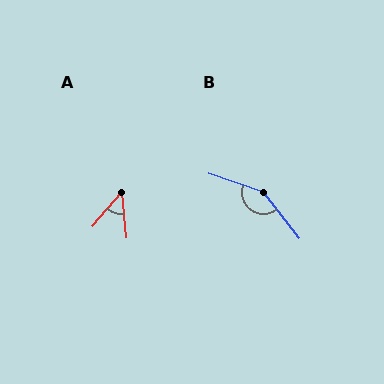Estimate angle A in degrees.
Approximately 46 degrees.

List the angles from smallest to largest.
A (46°), B (146°).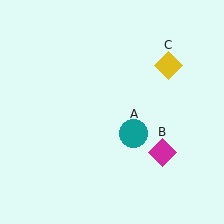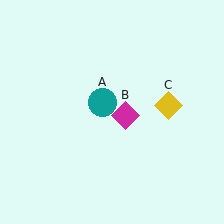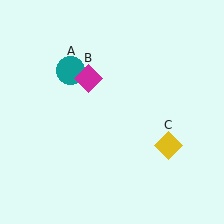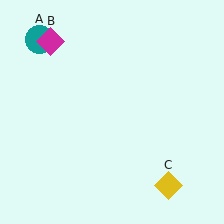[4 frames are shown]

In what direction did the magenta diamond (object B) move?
The magenta diamond (object B) moved up and to the left.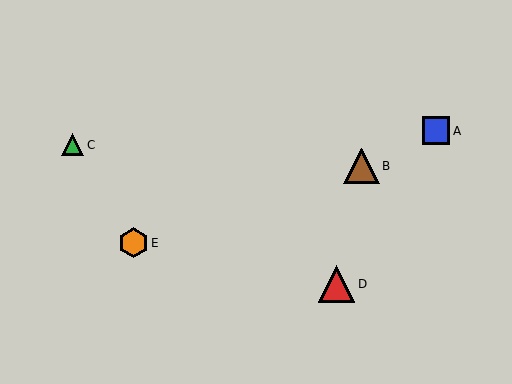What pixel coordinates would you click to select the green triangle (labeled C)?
Click at (73, 145) to select the green triangle C.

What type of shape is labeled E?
Shape E is an orange hexagon.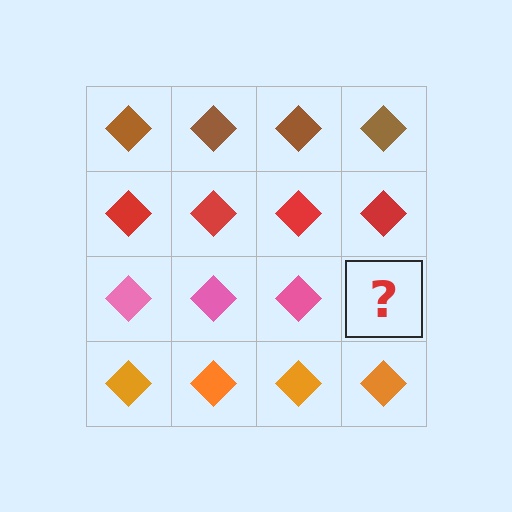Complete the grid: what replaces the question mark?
The question mark should be replaced with a pink diamond.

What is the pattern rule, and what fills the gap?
The rule is that each row has a consistent color. The gap should be filled with a pink diamond.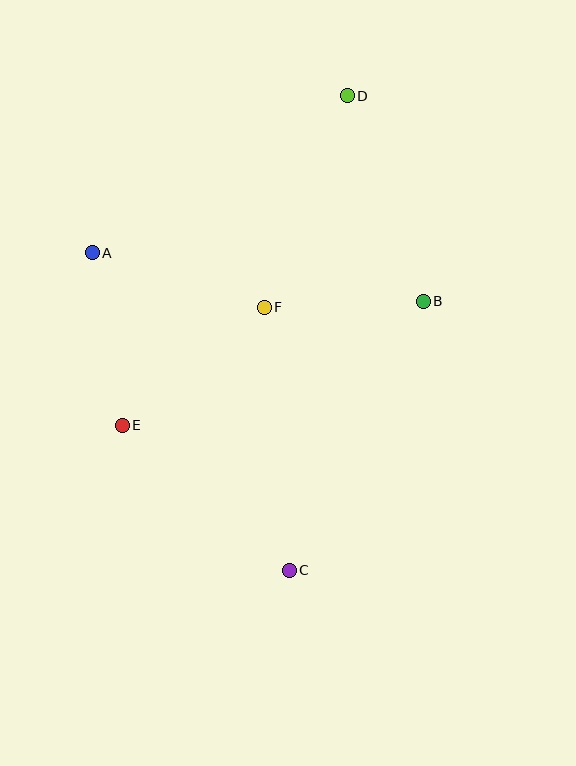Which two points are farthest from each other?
Points C and D are farthest from each other.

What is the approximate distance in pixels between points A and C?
The distance between A and C is approximately 374 pixels.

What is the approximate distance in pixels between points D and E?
The distance between D and E is approximately 399 pixels.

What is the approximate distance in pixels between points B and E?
The distance between B and E is approximately 326 pixels.